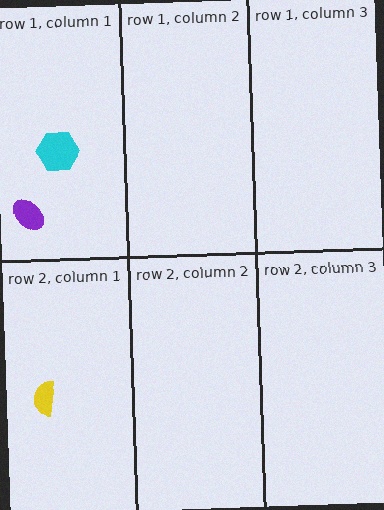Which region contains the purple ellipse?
The row 1, column 1 region.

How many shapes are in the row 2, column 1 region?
1.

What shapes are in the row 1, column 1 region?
The cyan hexagon, the purple ellipse.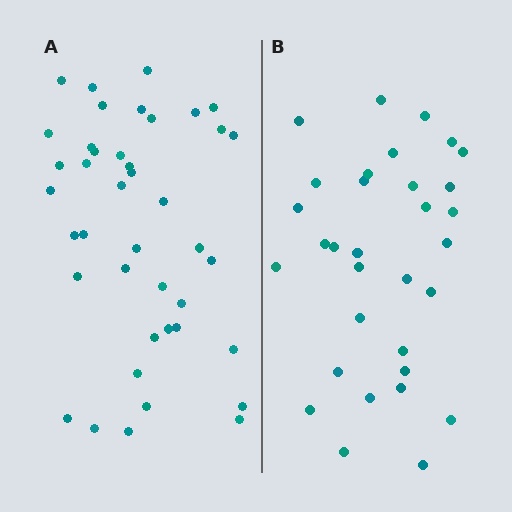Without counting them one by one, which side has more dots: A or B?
Region A (the left region) has more dots.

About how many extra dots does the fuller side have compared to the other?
Region A has roughly 8 or so more dots than region B.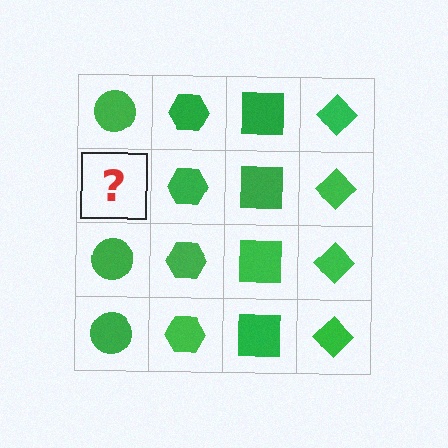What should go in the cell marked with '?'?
The missing cell should contain a green circle.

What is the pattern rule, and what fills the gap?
The rule is that each column has a consistent shape. The gap should be filled with a green circle.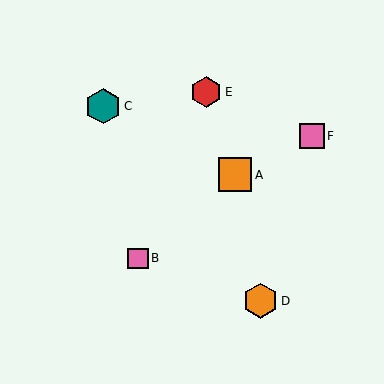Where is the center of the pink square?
The center of the pink square is at (312, 136).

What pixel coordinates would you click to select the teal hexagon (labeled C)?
Click at (103, 106) to select the teal hexagon C.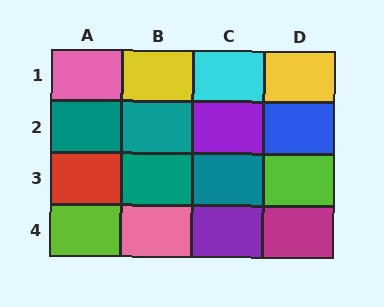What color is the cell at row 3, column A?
Red.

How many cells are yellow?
2 cells are yellow.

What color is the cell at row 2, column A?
Teal.